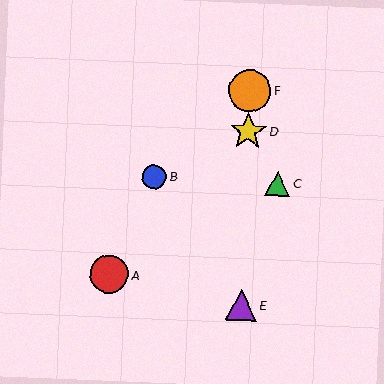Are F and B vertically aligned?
No, F is at x≈250 and B is at x≈154.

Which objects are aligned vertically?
Objects D, E, F are aligned vertically.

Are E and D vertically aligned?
Yes, both are at x≈241.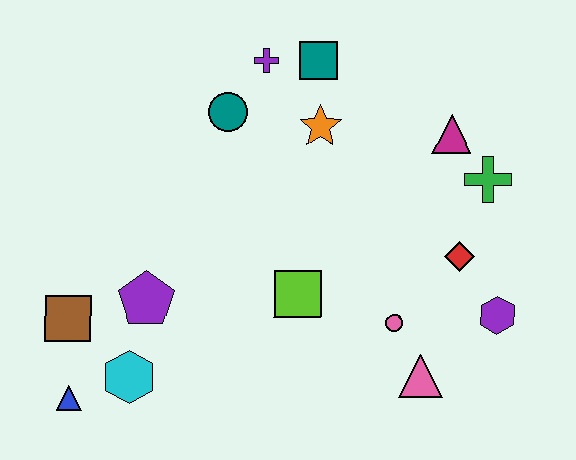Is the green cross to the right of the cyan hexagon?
Yes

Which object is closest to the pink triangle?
The pink circle is closest to the pink triangle.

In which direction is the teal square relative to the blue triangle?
The teal square is above the blue triangle.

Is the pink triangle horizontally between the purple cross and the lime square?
No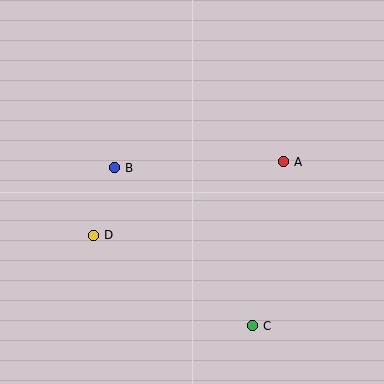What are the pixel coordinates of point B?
Point B is at (115, 168).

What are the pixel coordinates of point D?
Point D is at (94, 235).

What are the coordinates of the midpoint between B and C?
The midpoint between B and C is at (184, 247).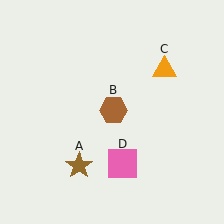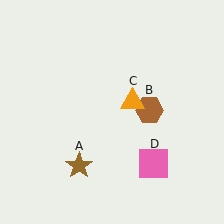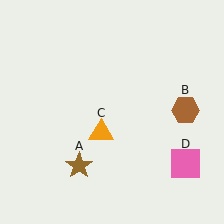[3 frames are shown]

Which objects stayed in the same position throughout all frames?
Brown star (object A) remained stationary.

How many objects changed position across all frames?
3 objects changed position: brown hexagon (object B), orange triangle (object C), pink square (object D).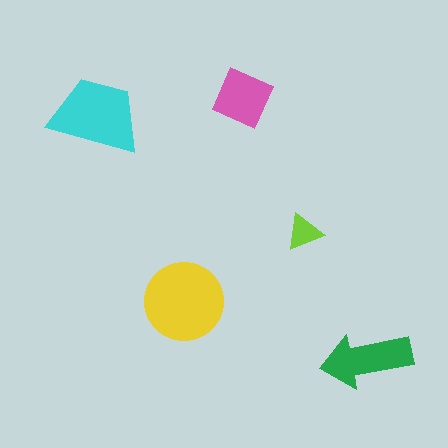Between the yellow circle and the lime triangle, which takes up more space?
The yellow circle.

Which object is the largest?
The yellow circle.